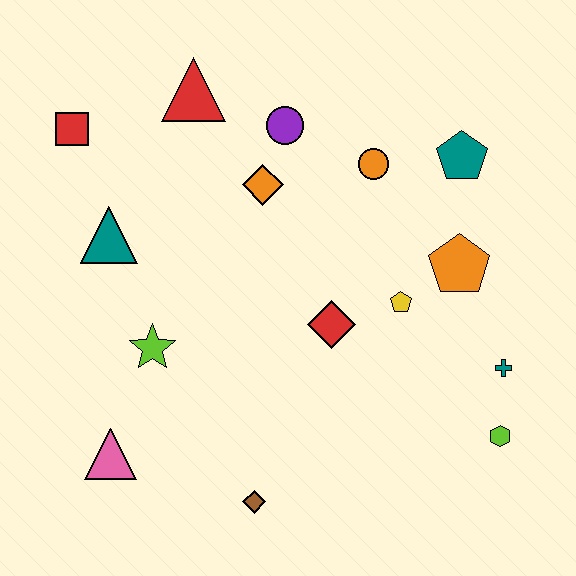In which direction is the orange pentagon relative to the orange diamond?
The orange pentagon is to the right of the orange diamond.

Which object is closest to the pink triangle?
The lime star is closest to the pink triangle.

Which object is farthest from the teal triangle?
The lime hexagon is farthest from the teal triangle.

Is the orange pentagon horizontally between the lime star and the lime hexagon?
Yes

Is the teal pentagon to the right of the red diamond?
Yes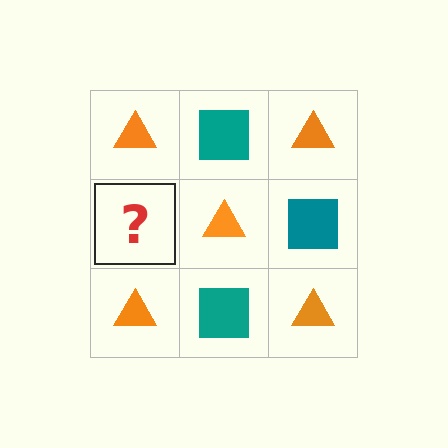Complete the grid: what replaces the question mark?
The question mark should be replaced with a teal square.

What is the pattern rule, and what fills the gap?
The rule is that it alternates orange triangle and teal square in a checkerboard pattern. The gap should be filled with a teal square.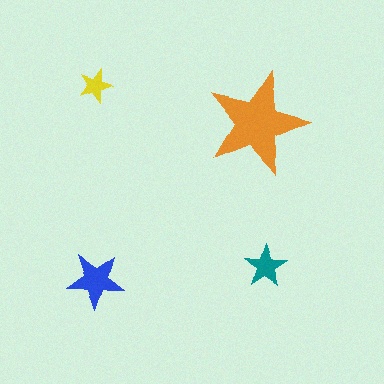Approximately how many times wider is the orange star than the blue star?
About 2 times wider.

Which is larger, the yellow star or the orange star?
The orange one.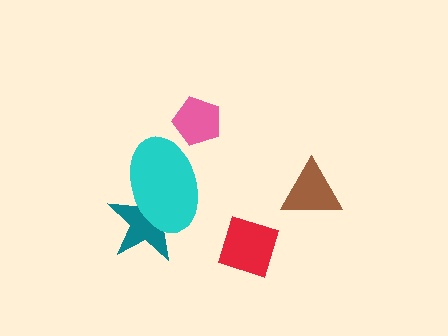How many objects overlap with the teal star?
1 object overlaps with the teal star.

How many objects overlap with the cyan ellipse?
1 object overlaps with the cyan ellipse.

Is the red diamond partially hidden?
No, no other shape covers it.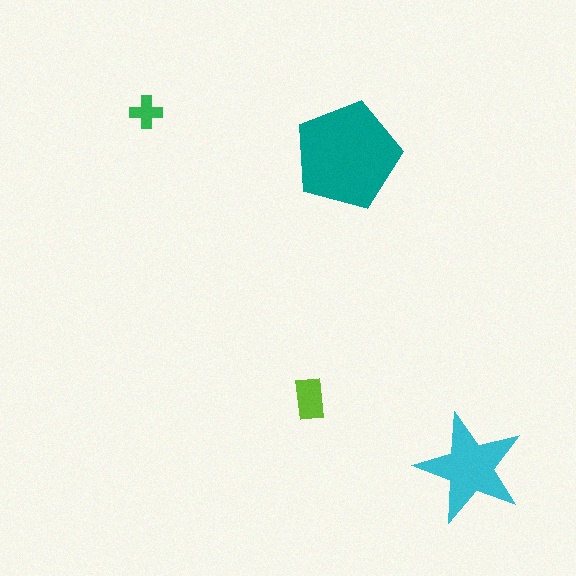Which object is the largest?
The teal pentagon.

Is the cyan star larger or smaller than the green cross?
Larger.